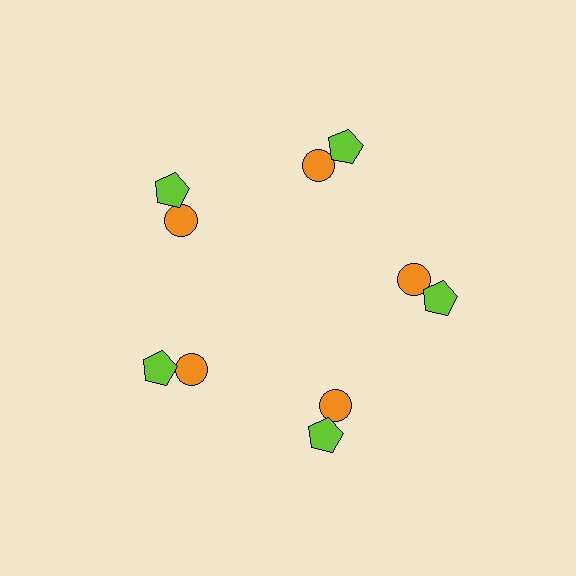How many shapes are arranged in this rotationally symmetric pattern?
There are 10 shapes, arranged in 5 groups of 2.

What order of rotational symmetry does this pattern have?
This pattern has 5-fold rotational symmetry.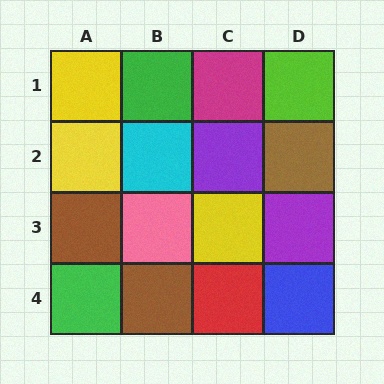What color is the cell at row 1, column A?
Yellow.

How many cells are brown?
3 cells are brown.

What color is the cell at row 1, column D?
Lime.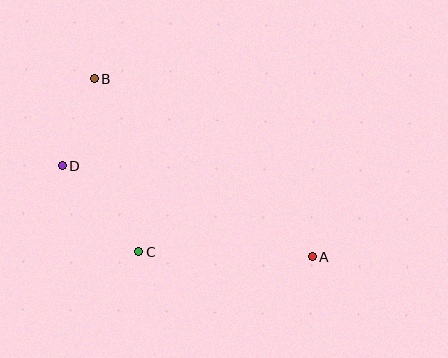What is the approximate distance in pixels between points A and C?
The distance between A and C is approximately 173 pixels.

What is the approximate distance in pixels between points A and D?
The distance between A and D is approximately 266 pixels.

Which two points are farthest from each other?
Points A and B are farthest from each other.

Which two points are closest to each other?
Points B and D are closest to each other.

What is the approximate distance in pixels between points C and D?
The distance between C and D is approximately 115 pixels.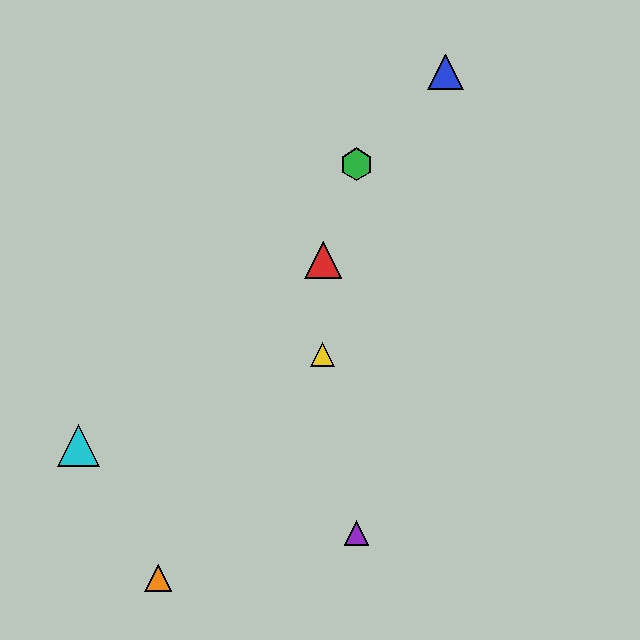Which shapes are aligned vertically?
The green hexagon, the purple triangle are aligned vertically.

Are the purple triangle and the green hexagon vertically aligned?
Yes, both are at x≈357.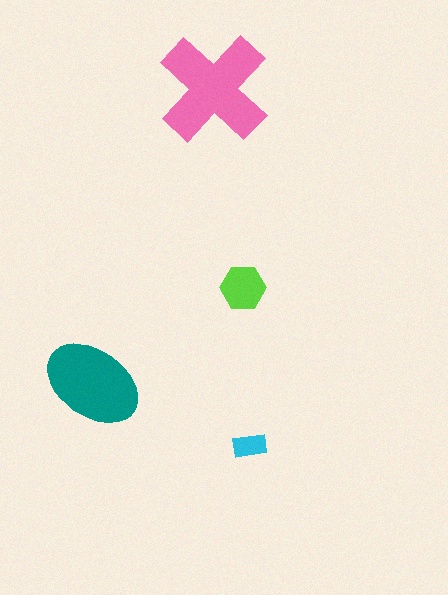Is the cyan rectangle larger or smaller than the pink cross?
Smaller.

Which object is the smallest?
The cyan rectangle.